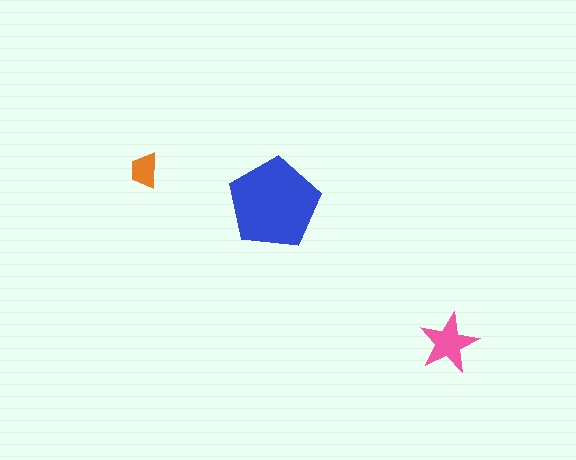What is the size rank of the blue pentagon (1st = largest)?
1st.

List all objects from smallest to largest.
The orange trapezoid, the pink star, the blue pentagon.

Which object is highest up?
The orange trapezoid is topmost.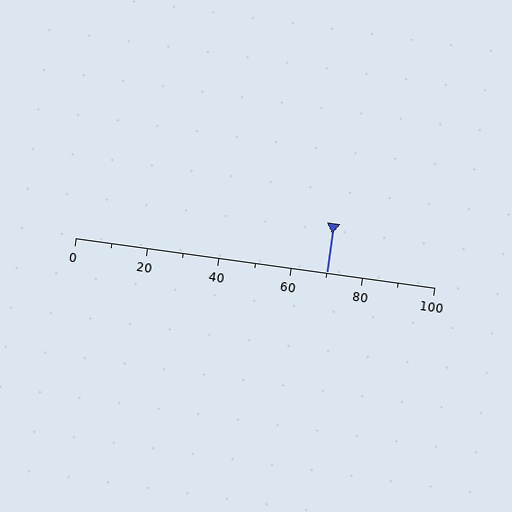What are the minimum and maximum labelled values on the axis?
The axis runs from 0 to 100.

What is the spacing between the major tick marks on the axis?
The major ticks are spaced 20 apart.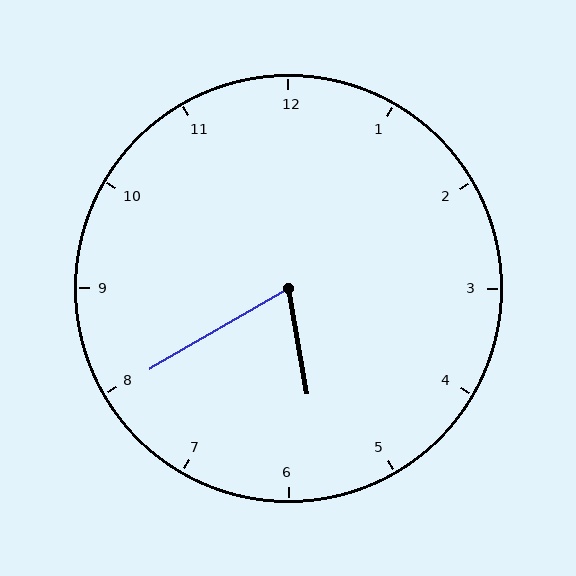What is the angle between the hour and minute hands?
Approximately 70 degrees.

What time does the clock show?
5:40.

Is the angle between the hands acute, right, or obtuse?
It is acute.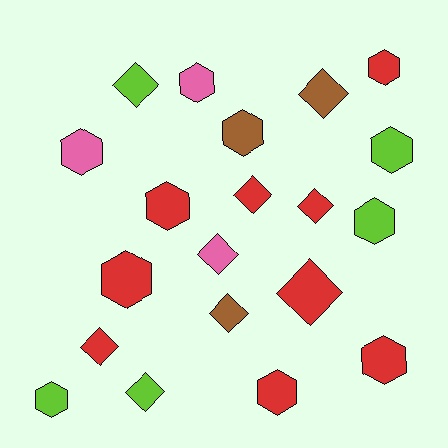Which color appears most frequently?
Red, with 9 objects.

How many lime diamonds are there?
There are 2 lime diamonds.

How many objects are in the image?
There are 20 objects.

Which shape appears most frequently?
Hexagon, with 11 objects.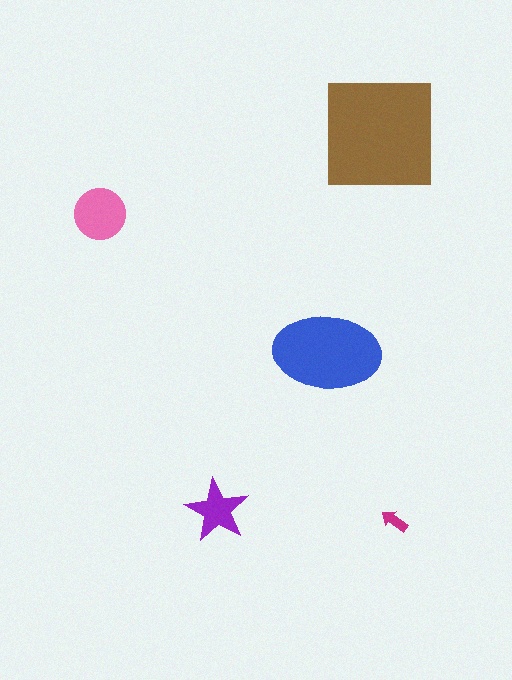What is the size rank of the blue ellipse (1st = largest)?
2nd.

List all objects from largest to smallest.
The brown square, the blue ellipse, the pink circle, the purple star, the magenta arrow.